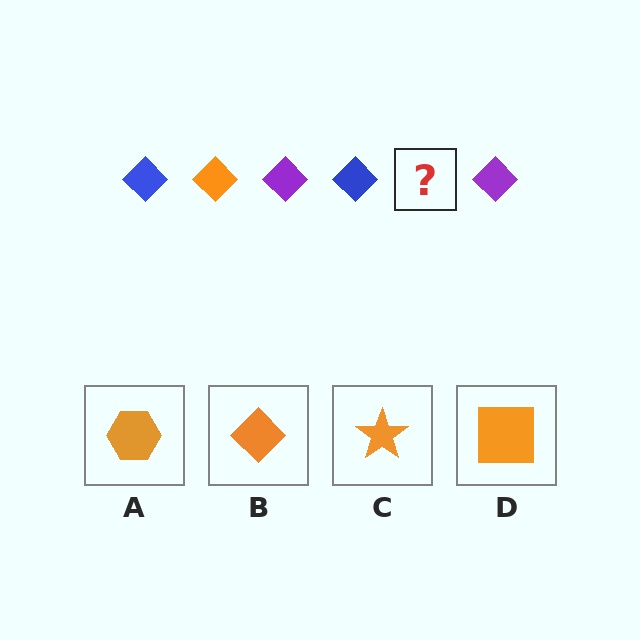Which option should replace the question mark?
Option B.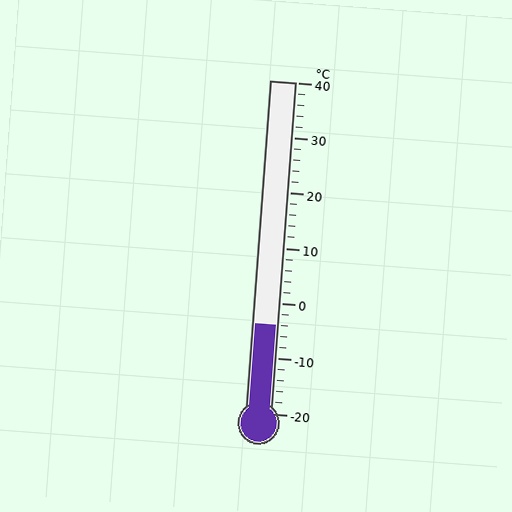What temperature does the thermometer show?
The thermometer shows approximately -4°C.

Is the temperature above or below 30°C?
The temperature is below 30°C.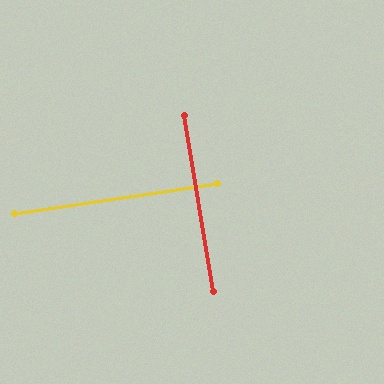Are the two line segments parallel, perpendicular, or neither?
Perpendicular — they meet at approximately 89°.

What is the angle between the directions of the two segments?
Approximately 89 degrees.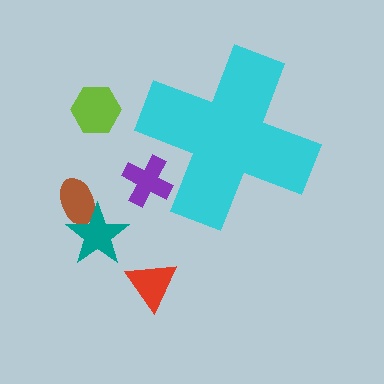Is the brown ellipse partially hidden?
No, the brown ellipse is fully visible.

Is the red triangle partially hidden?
No, the red triangle is fully visible.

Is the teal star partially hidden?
No, the teal star is fully visible.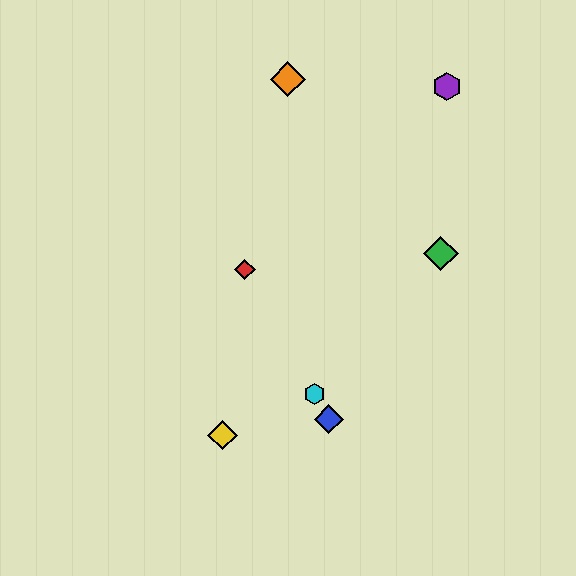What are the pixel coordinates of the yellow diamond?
The yellow diamond is at (222, 435).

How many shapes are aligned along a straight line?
3 shapes (the red diamond, the blue diamond, the cyan hexagon) are aligned along a straight line.